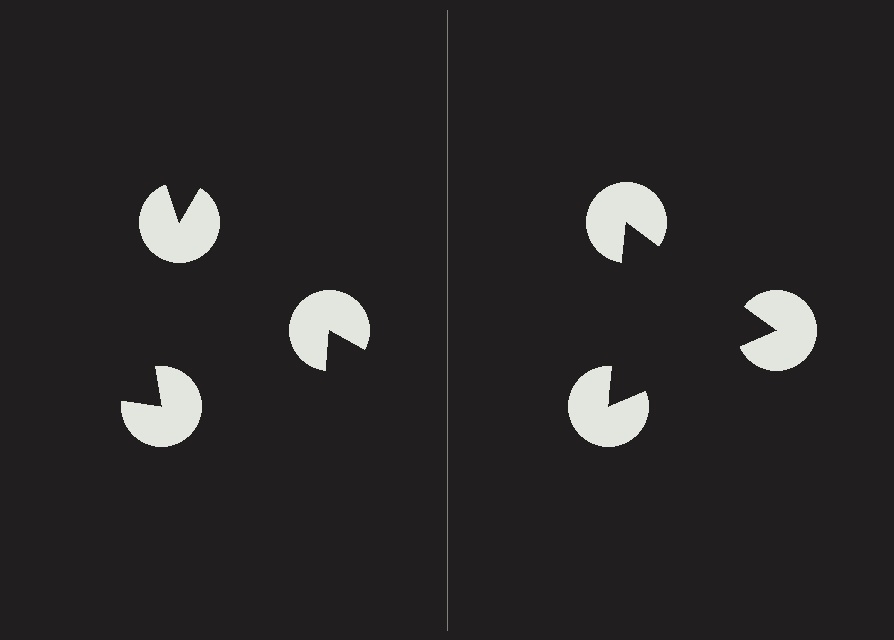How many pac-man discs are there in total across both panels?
6 — 3 on each side.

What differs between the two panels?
The pac-man discs are positioned identically on both sides; only the wedge orientations differ. On the right they align to a triangle; on the left they are misaligned.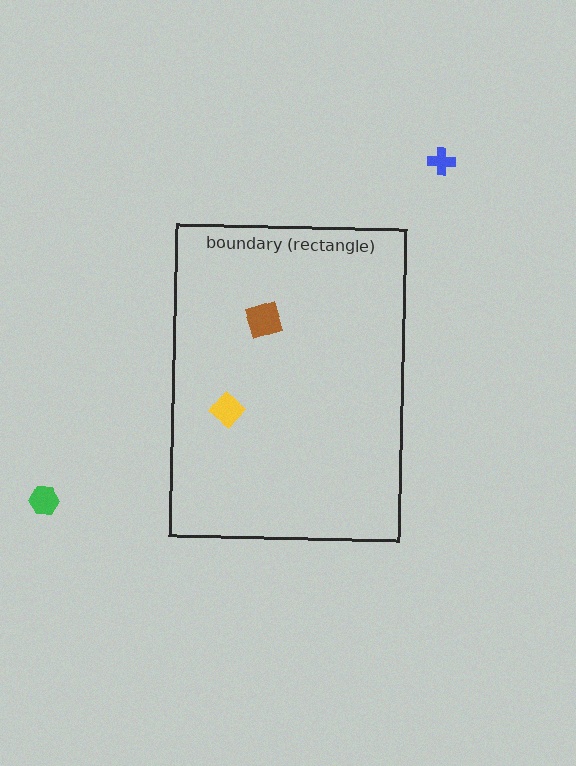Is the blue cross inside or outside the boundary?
Outside.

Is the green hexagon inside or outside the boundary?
Outside.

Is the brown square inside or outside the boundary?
Inside.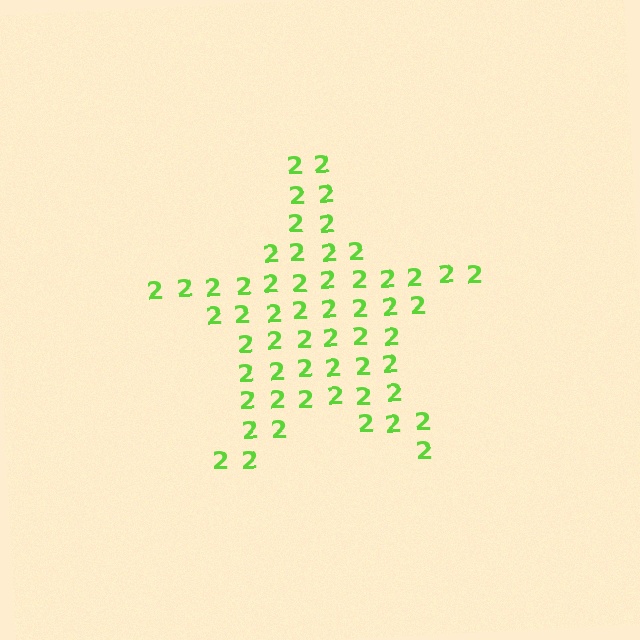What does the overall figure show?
The overall figure shows a star.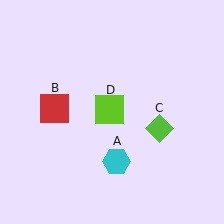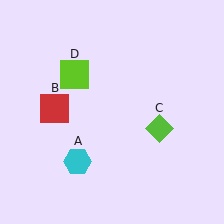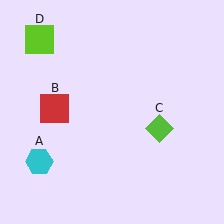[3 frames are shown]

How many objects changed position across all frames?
2 objects changed position: cyan hexagon (object A), lime square (object D).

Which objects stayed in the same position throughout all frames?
Red square (object B) and lime diamond (object C) remained stationary.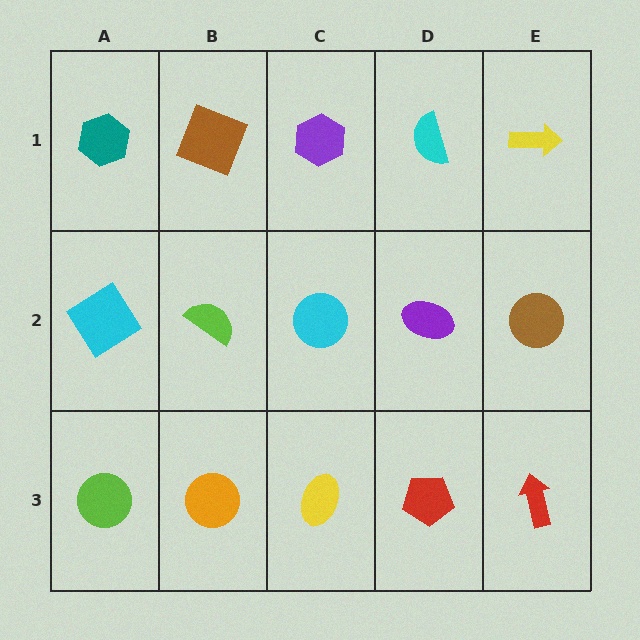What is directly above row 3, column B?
A lime semicircle.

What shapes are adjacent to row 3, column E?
A brown circle (row 2, column E), a red pentagon (row 3, column D).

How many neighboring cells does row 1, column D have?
3.